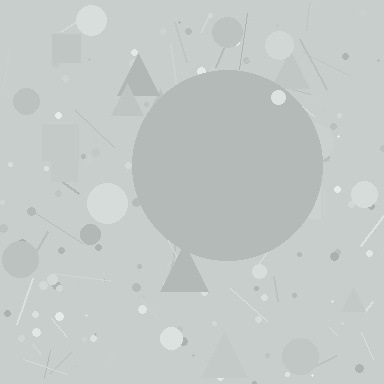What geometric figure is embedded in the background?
A circle is embedded in the background.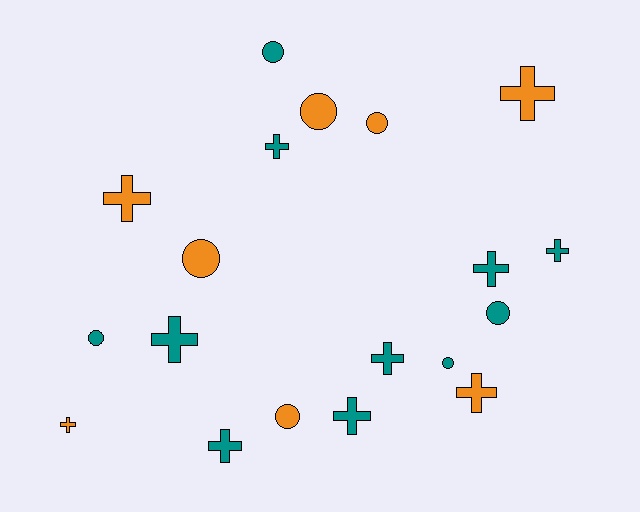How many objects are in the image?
There are 19 objects.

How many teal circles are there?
There are 4 teal circles.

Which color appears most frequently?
Teal, with 11 objects.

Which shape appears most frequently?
Cross, with 11 objects.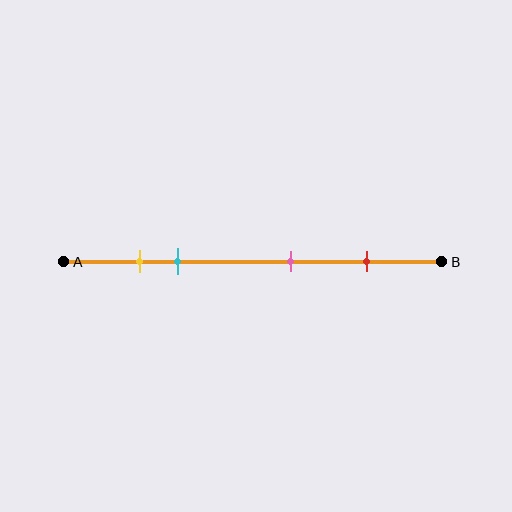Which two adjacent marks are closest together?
The yellow and cyan marks are the closest adjacent pair.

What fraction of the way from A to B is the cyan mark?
The cyan mark is approximately 30% (0.3) of the way from A to B.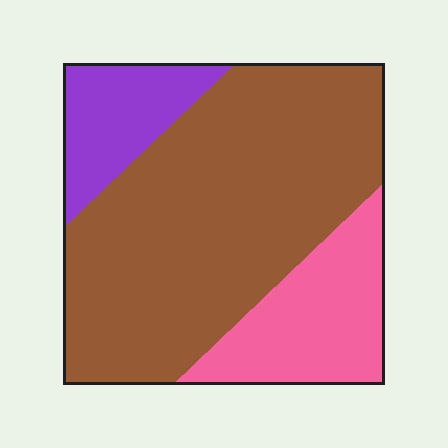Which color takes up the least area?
Purple, at roughly 15%.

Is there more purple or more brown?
Brown.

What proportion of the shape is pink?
Pink covers 21% of the shape.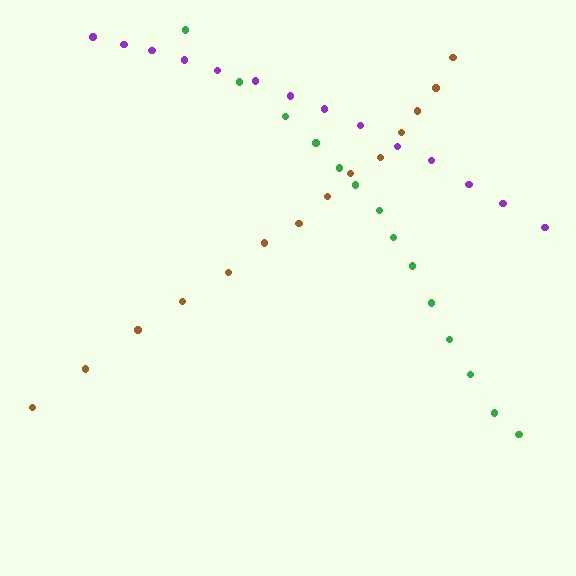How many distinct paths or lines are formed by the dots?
There are 3 distinct paths.